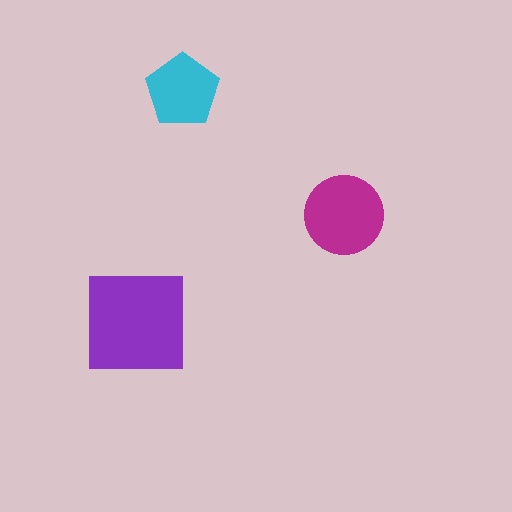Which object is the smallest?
The cyan pentagon.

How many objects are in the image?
There are 3 objects in the image.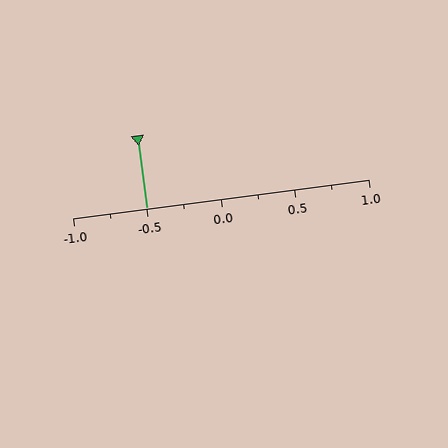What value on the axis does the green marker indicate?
The marker indicates approximately -0.5.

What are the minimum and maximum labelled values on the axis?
The axis runs from -1.0 to 1.0.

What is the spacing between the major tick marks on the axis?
The major ticks are spaced 0.5 apart.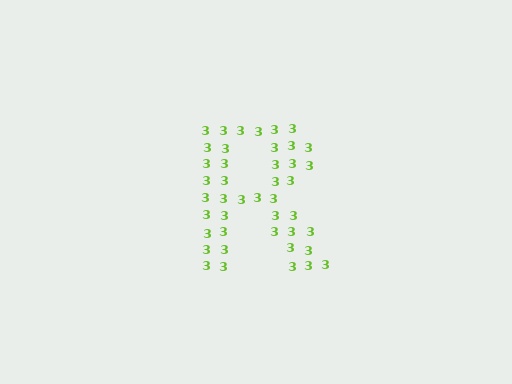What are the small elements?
The small elements are digit 3's.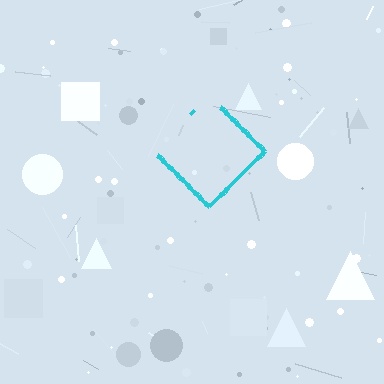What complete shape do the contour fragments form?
The contour fragments form a diamond.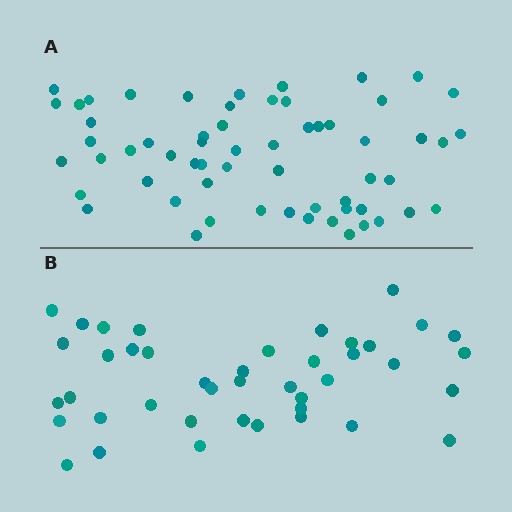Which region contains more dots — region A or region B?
Region A (the top region) has more dots.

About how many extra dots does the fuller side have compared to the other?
Region A has approximately 20 more dots than region B.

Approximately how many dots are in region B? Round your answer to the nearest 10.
About 40 dots. (The exact count is 42, which rounds to 40.)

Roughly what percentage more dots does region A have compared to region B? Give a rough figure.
About 45% more.